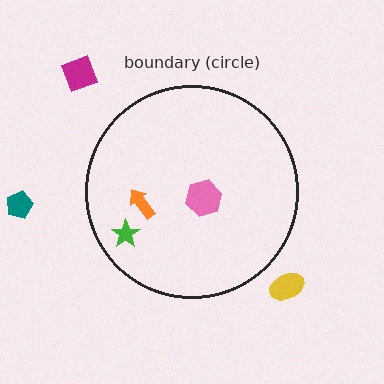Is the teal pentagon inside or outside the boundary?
Outside.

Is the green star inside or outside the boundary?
Inside.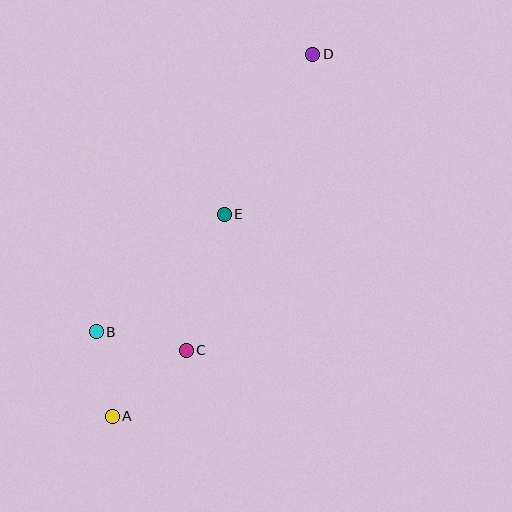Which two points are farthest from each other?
Points A and D are farthest from each other.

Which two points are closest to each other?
Points A and B are closest to each other.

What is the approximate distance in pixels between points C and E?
The distance between C and E is approximately 141 pixels.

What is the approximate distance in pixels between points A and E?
The distance between A and E is approximately 231 pixels.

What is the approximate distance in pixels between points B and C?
The distance between B and C is approximately 92 pixels.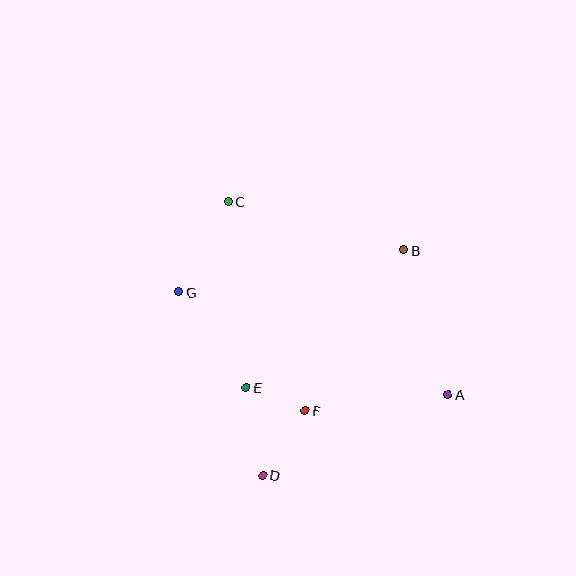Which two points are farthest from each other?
Points A and C are farthest from each other.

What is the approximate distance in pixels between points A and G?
The distance between A and G is approximately 288 pixels.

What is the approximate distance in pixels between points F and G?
The distance between F and G is approximately 174 pixels.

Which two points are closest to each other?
Points E and F are closest to each other.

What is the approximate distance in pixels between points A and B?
The distance between A and B is approximately 151 pixels.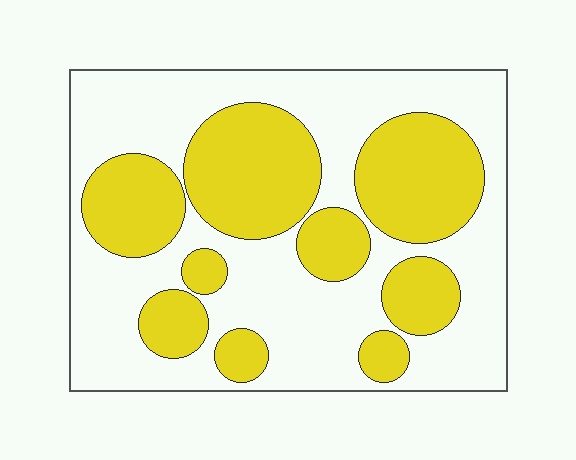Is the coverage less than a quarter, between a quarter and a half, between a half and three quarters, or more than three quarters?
Between a quarter and a half.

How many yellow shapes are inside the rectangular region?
9.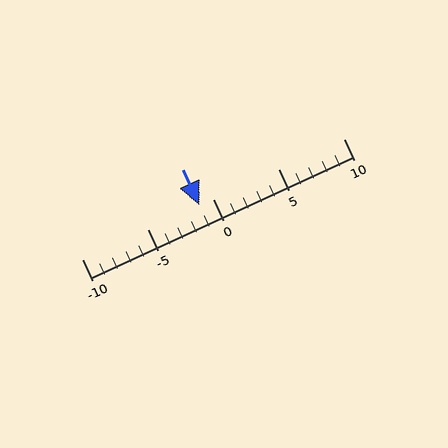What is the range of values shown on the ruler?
The ruler shows values from -10 to 10.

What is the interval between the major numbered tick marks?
The major tick marks are spaced 5 units apart.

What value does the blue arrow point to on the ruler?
The blue arrow points to approximately -1.